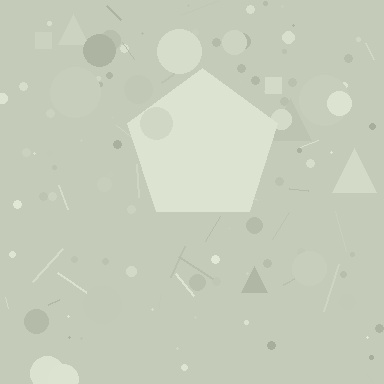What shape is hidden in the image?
A pentagon is hidden in the image.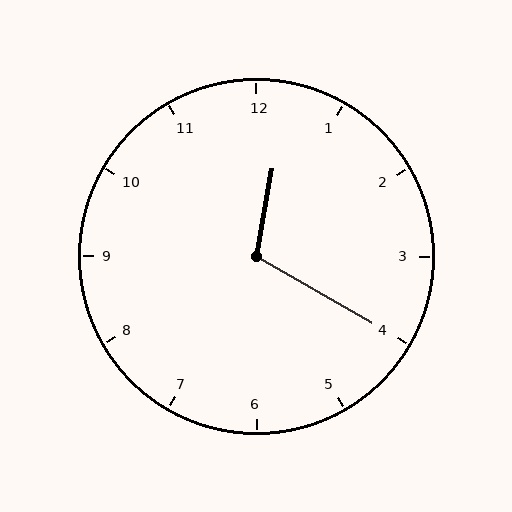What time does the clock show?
12:20.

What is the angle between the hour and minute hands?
Approximately 110 degrees.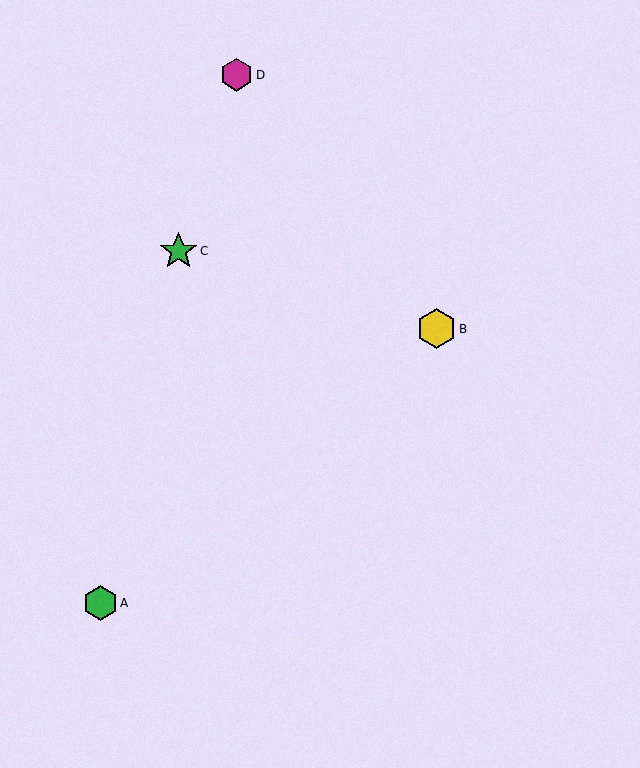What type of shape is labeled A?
Shape A is a green hexagon.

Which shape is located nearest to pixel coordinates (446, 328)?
The yellow hexagon (labeled B) at (436, 329) is nearest to that location.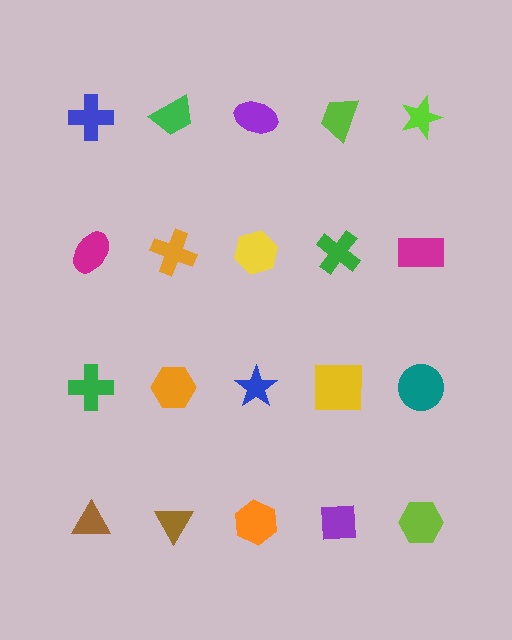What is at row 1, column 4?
A lime trapezoid.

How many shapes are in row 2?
5 shapes.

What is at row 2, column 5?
A magenta rectangle.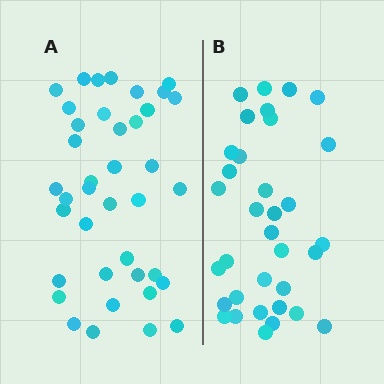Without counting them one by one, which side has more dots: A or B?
Region A (the left region) has more dots.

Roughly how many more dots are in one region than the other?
Region A has about 5 more dots than region B.